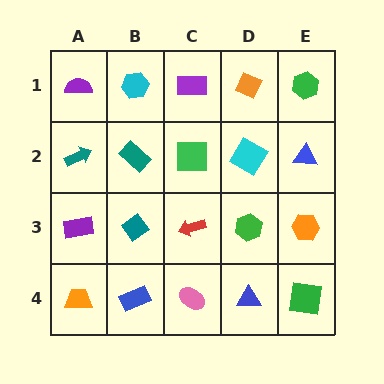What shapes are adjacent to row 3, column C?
A green square (row 2, column C), a pink ellipse (row 4, column C), a teal diamond (row 3, column B), a green hexagon (row 3, column D).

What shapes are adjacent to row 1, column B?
A teal rectangle (row 2, column B), a purple semicircle (row 1, column A), a purple rectangle (row 1, column C).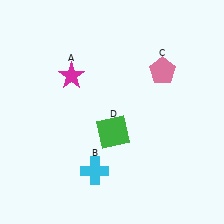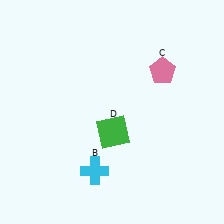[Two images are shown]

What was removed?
The magenta star (A) was removed in Image 2.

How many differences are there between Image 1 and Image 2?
There is 1 difference between the two images.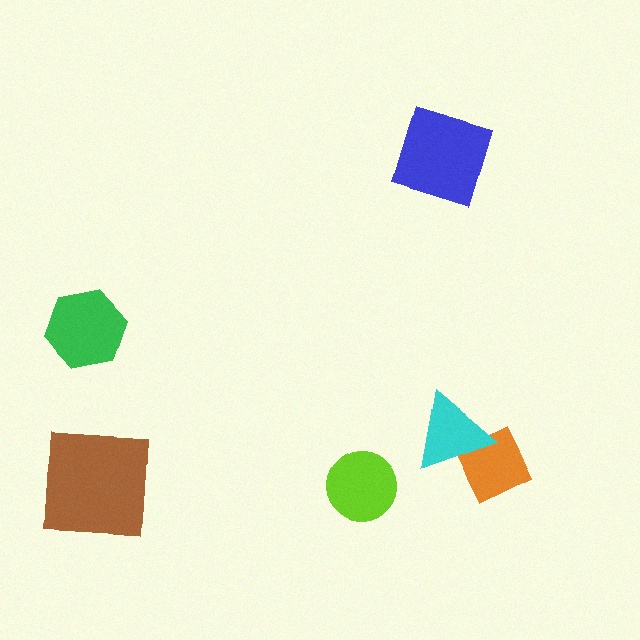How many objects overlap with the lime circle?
0 objects overlap with the lime circle.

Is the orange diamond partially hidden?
Yes, it is partially covered by another shape.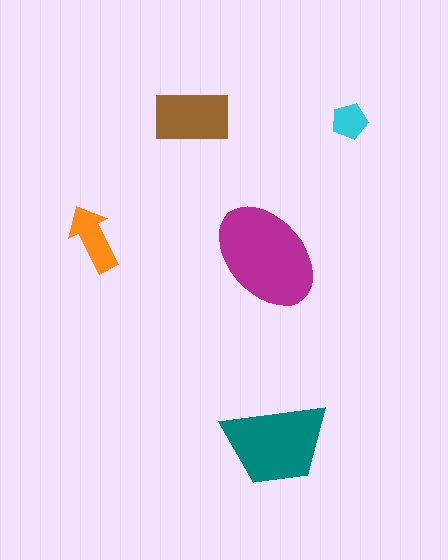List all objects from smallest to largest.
The cyan pentagon, the orange arrow, the brown rectangle, the teal trapezoid, the magenta ellipse.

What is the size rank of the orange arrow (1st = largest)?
4th.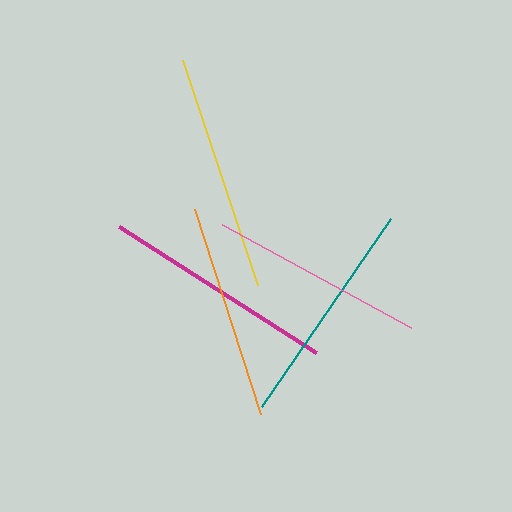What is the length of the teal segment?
The teal segment is approximately 228 pixels long.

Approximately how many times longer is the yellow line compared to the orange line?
The yellow line is approximately 1.1 times the length of the orange line.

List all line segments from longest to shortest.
From longest to shortest: yellow, magenta, teal, orange, pink.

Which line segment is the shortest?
The pink line is the shortest at approximately 216 pixels.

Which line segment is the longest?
The yellow line is the longest at approximately 238 pixels.